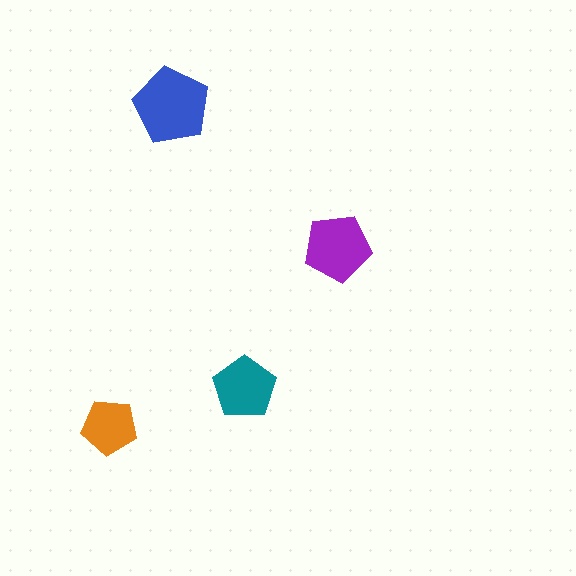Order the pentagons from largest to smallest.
the blue one, the purple one, the teal one, the orange one.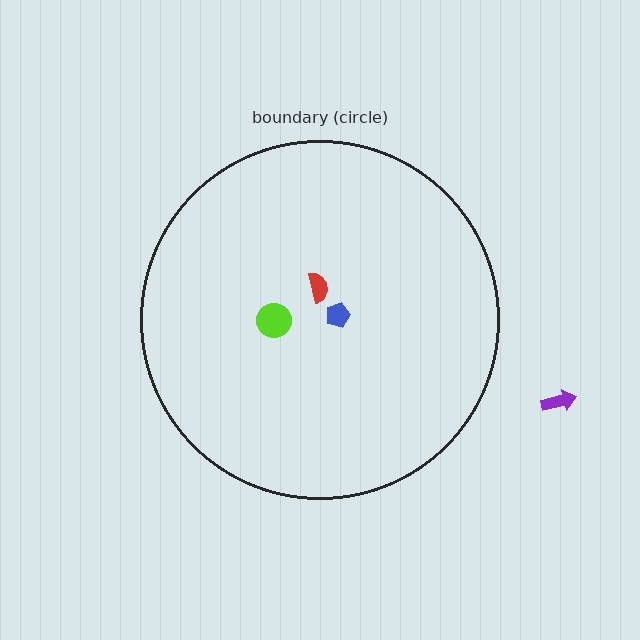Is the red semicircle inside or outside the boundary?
Inside.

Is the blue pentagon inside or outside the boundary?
Inside.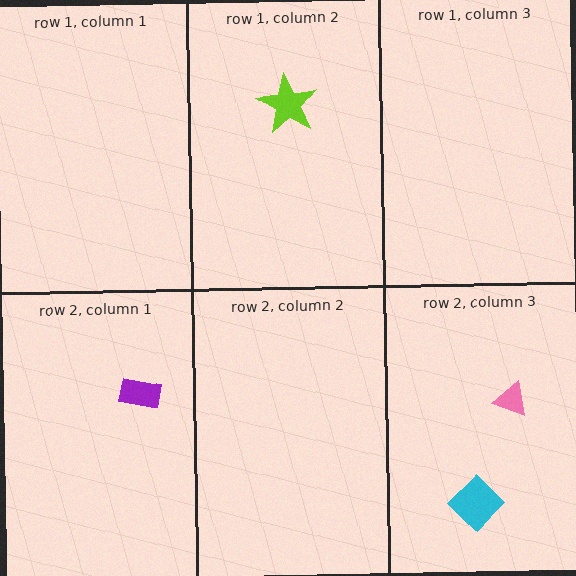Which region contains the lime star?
The row 1, column 2 region.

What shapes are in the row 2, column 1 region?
The purple rectangle.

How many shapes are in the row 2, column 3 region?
2.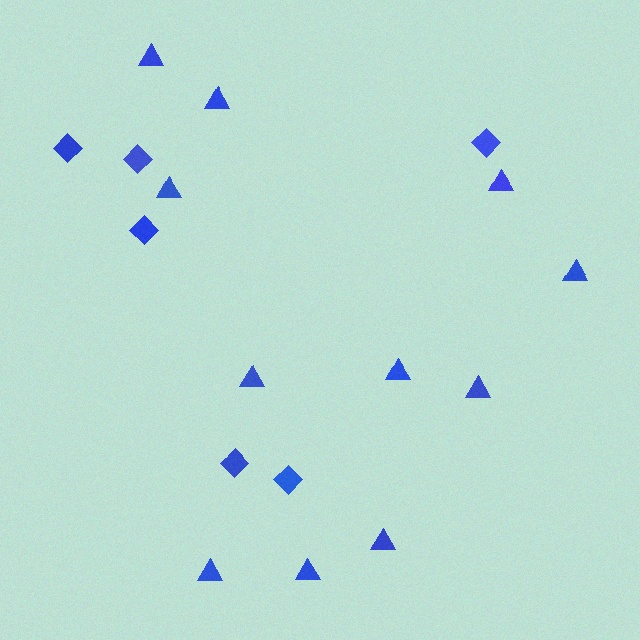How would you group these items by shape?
There are 2 groups: one group of triangles (11) and one group of diamonds (6).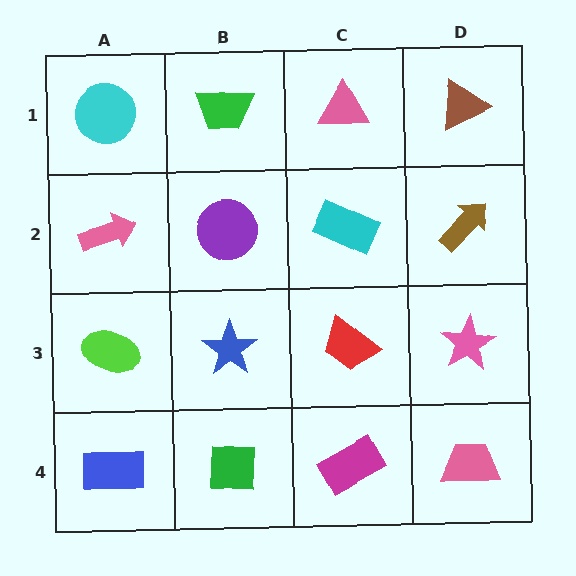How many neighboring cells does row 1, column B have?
3.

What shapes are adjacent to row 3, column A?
A pink arrow (row 2, column A), a blue rectangle (row 4, column A), a blue star (row 3, column B).